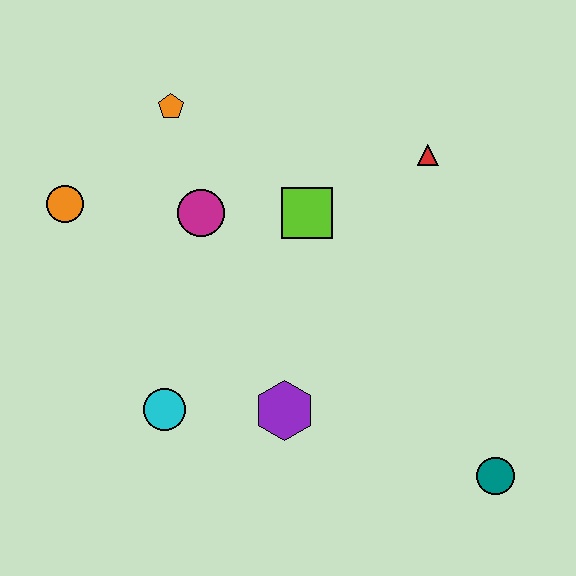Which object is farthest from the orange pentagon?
The teal circle is farthest from the orange pentagon.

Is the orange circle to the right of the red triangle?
No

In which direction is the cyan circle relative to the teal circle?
The cyan circle is to the left of the teal circle.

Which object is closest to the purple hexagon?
The cyan circle is closest to the purple hexagon.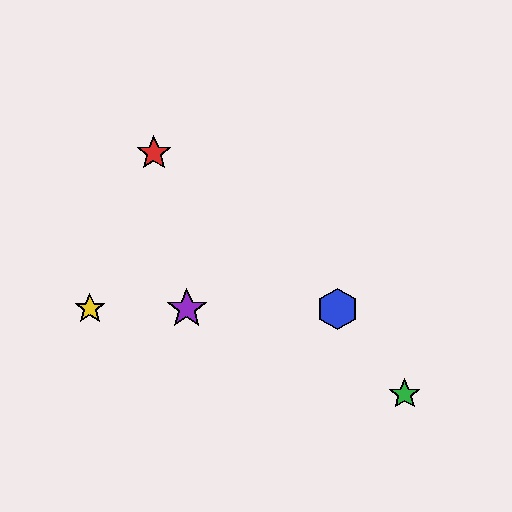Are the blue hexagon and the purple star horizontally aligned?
Yes, both are at y≈309.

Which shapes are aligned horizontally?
The blue hexagon, the yellow star, the purple star are aligned horizontally.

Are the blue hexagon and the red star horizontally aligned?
No, the blue hexagon is at y≈309 and the red star is at y≈153.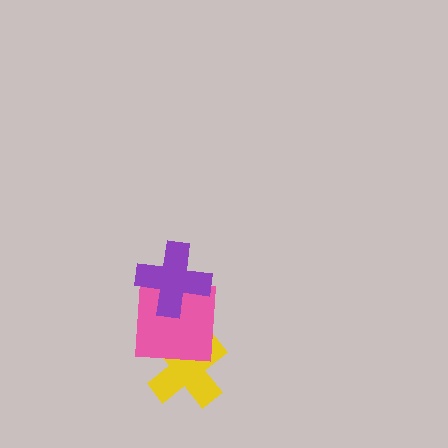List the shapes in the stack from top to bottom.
From top to bottom: the purple cross, the pink square, the yellow cross.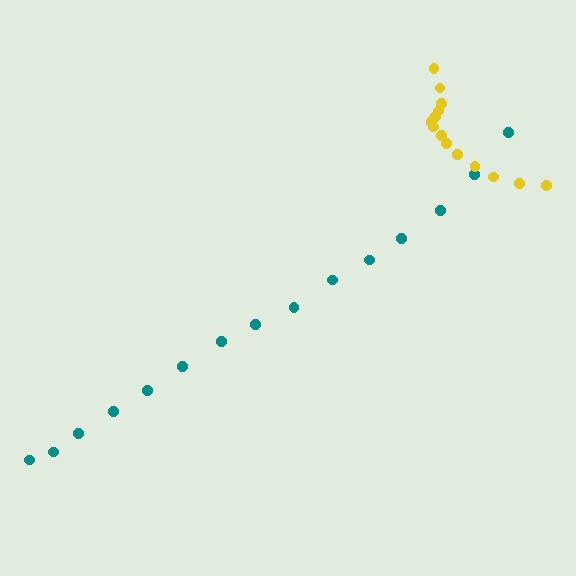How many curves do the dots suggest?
There are 2 distinct paths.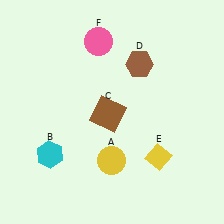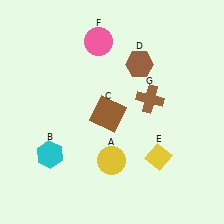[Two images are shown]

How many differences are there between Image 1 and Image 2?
There is 1 difference between the two images.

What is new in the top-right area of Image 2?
A brown cross (G) was added in the top-right area of Image 2.